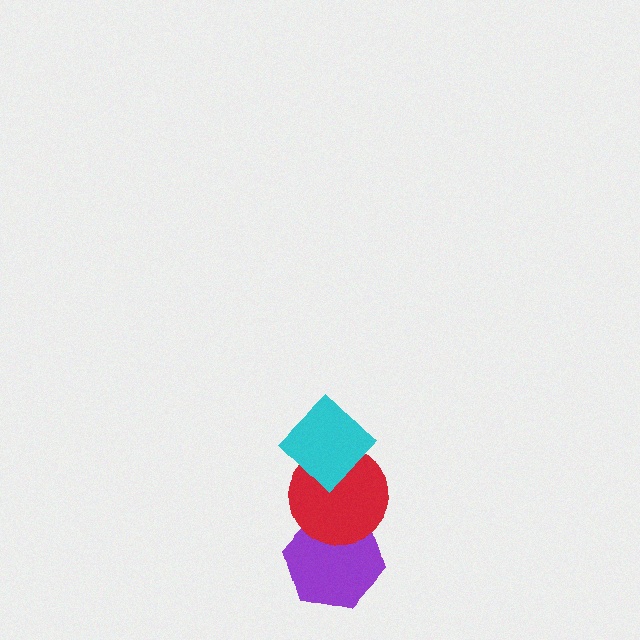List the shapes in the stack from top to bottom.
From top to bottom: the cyan diamond, the red circle, the purple hexagon.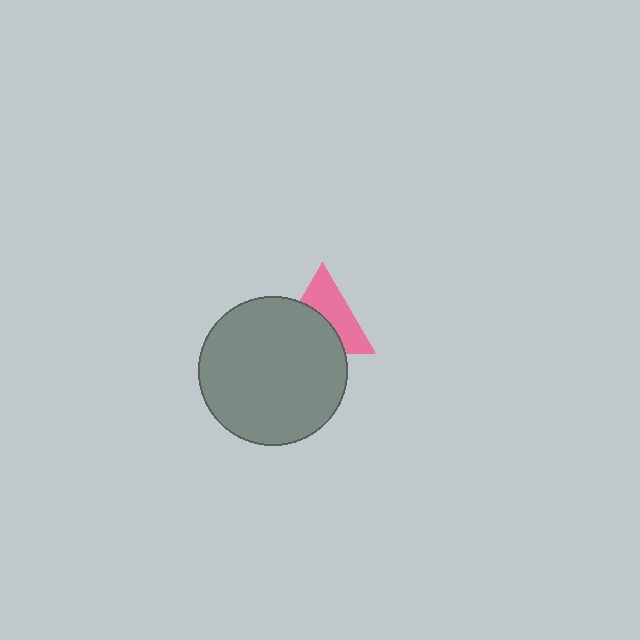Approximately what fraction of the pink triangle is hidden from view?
Roughly 49% of the pink triangle is hidden behind the gray circle.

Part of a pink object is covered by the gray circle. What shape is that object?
It is a triangle.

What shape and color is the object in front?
The object in front is a gray circle.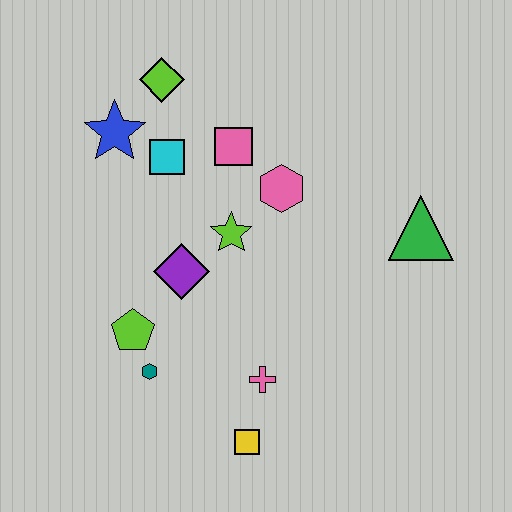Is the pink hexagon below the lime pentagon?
No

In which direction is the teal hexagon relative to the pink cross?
The teal hexagon is to the left of the pink cross.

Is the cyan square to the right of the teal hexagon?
Yes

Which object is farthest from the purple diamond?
The green triangle is farthest from the purple diamond.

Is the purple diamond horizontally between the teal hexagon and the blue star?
No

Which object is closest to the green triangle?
The pink hexagon is closest to the green triangle.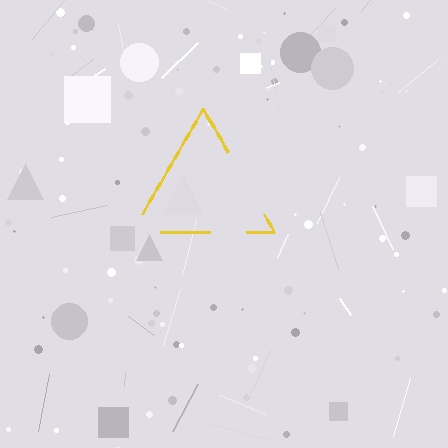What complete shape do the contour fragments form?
The contour fragments form a triangle.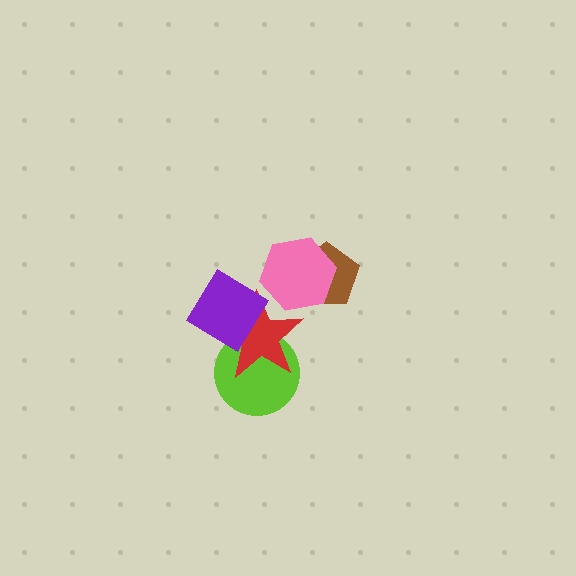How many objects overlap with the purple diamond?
2 objects overlap with the purple diamond.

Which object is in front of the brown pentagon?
The pink hexagon is in front of the brown pentagon.